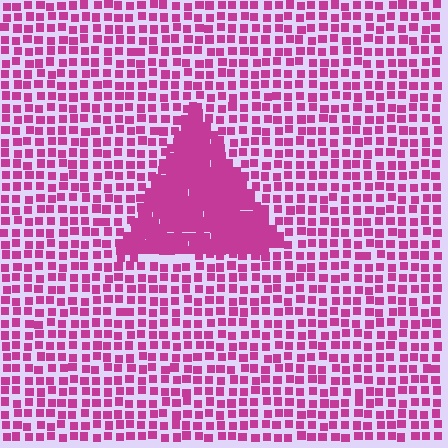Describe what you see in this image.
The image contains small magenta elements arranged at two different densities. A triangle-shaped region is visible where the elements are more densely packed than the surrounding area.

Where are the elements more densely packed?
The elements are more densely packed inside the triangle boundary.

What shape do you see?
I see a triangle.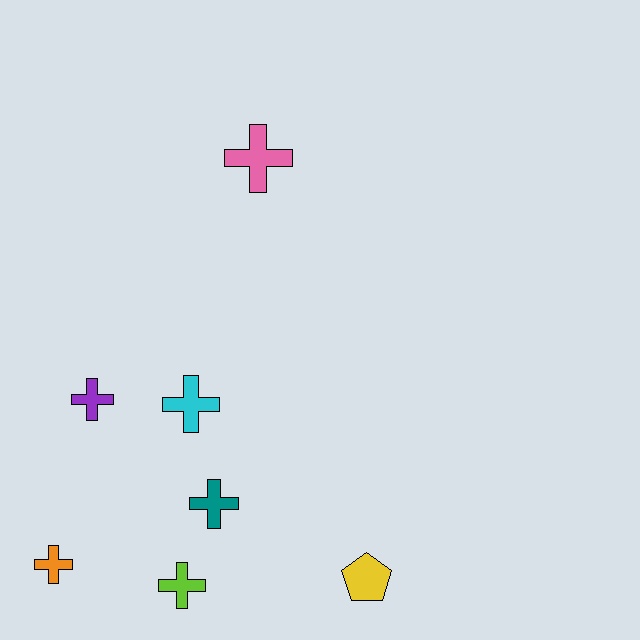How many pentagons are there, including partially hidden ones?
There is 1 pentagon.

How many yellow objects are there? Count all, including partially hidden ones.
There is 1 yellow object.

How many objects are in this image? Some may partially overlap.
There are 7 objects.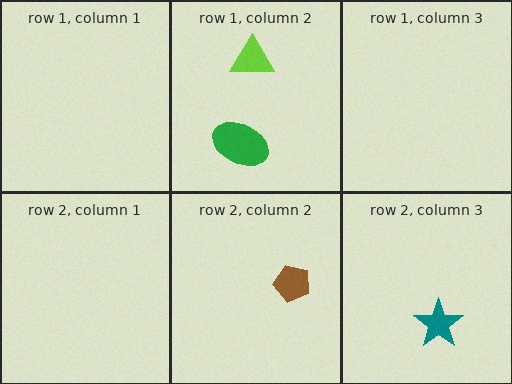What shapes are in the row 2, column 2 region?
The brown pentagon.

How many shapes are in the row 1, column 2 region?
2.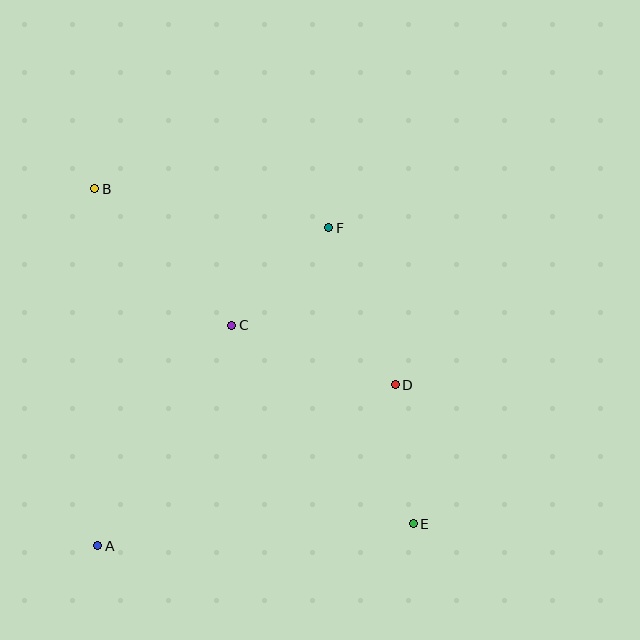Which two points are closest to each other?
Points C and F are closest to each other.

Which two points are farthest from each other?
Points B and E are farthest from each other.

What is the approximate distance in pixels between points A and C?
The distance between A and C is approximately 258 pixels.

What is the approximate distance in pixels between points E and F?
The distance between E and F is approximately 308 pixels.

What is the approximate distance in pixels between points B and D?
The distance between B and D is approximately 359 pixels.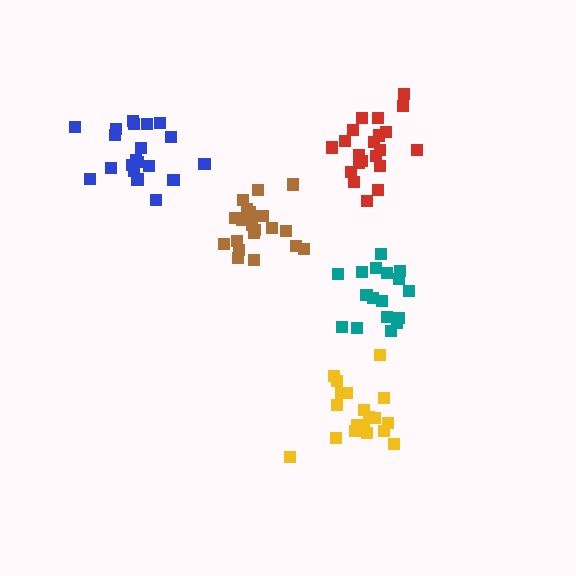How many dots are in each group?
Group 1: 21 dots, Group 2: 21 dots, Group 3: 21 dots, Group 4: 20 dots, Group 5: 17 dots (100 total).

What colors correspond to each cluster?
The clusters are colored: yellow, brown, red, blue, teal.